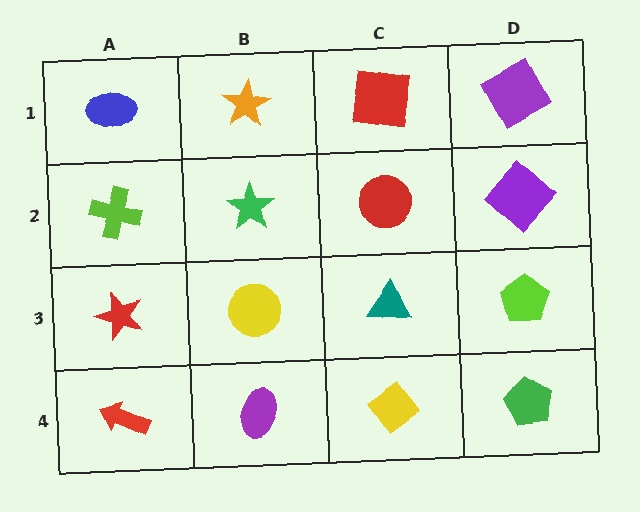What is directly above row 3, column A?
A lime cross.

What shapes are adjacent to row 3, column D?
A purple diamond (row 2, column D), a green pentagon (row 4, column D), a teal triangle (row 3, column C).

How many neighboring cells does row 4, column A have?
2.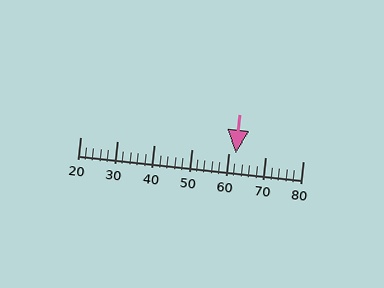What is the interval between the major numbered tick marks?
The major tick marks are spaced 10 units apart.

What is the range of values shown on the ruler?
The ruler shows values from 20 to 80.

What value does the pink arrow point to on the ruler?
The pink arrow points to approximately 62.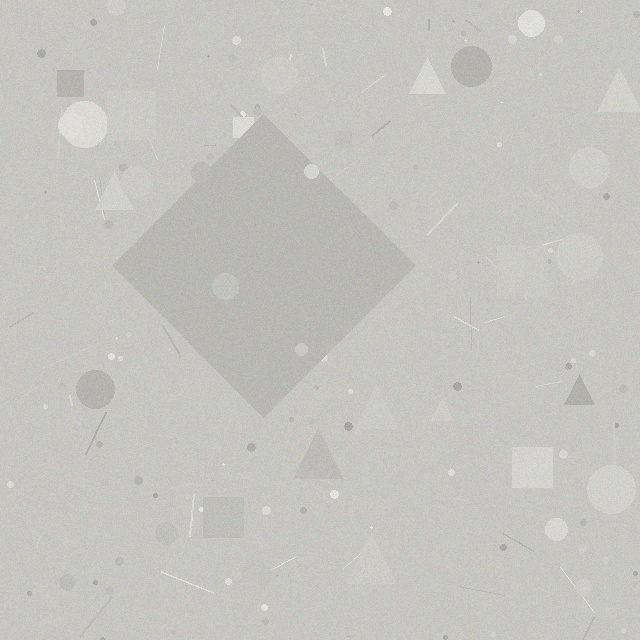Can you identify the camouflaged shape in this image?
The camouflaged shape is a diamond.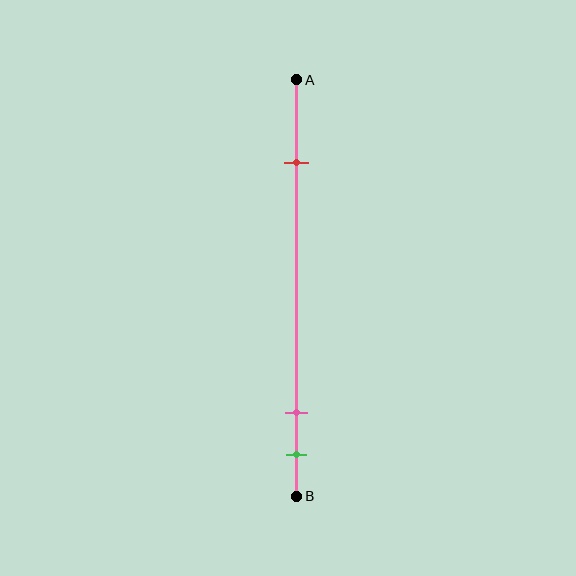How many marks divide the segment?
There are 3 marks dividing the segment.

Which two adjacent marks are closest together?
The pink and green marks are the closest adjacent pair.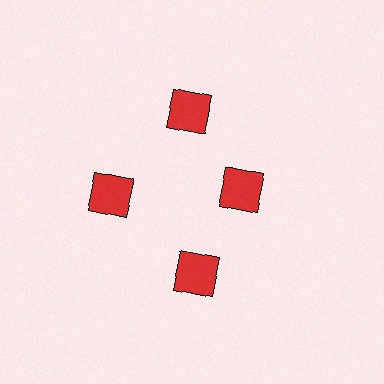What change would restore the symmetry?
The symmetry would be restored by moving it outward, back onto the ring so that all 4 squares sit at equal angles and equal distance from the center.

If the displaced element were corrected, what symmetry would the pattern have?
It would have 4-fold rotational symmetry — the pattern would map onto itself every 90 degrees.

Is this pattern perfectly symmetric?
No. The 4 red squares are arranged in a ring, but one element near the 3 o'clock position is pulled inward toward the center, breaking the 4-fold rotational symmetry.